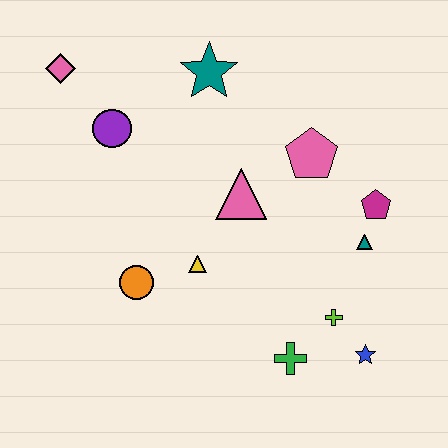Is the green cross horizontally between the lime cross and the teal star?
Yes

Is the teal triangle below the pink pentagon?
Yes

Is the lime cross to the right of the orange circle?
Yes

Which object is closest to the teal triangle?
The magenta pentagon is closest to the teal triangle.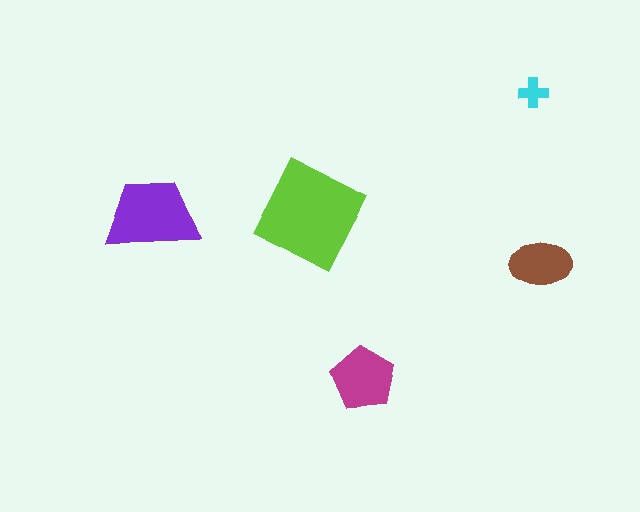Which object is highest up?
The cyan cross is topmost.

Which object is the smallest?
The cyan cross.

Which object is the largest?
The lime diamond.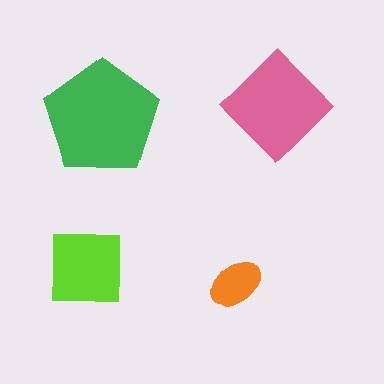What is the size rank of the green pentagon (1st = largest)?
1st.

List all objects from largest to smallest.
The green pentagon, the pink diamond, the lime square, the orange ellipse.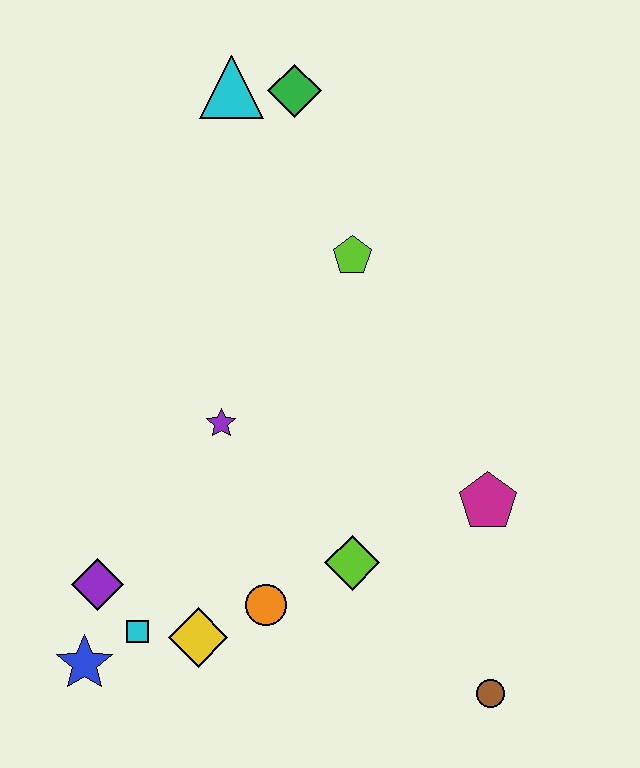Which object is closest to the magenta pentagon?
The lime diamond is closest to the magenta pentagon.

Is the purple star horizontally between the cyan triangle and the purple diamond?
Yes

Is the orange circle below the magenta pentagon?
Yes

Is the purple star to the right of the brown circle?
No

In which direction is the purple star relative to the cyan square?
The purple star is above the cyan square.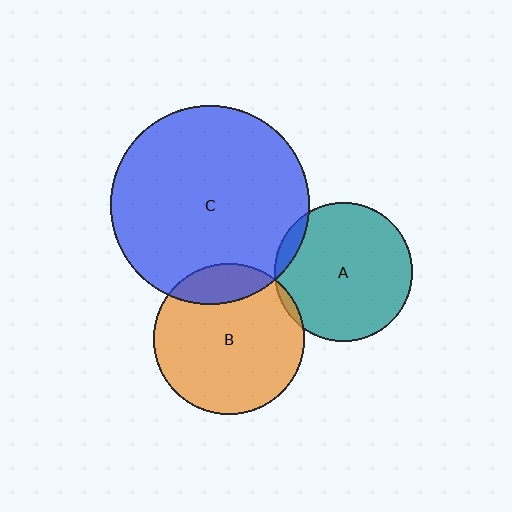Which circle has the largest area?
Circle C (blue).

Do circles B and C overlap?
Yes.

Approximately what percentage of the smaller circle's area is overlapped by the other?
Approximately 15%.